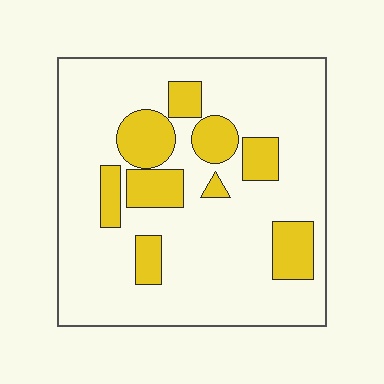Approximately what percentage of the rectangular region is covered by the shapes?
Approximately 20%.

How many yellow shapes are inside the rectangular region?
9.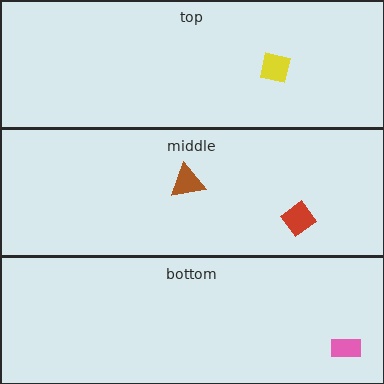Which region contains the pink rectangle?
The bottom region.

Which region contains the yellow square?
The top region.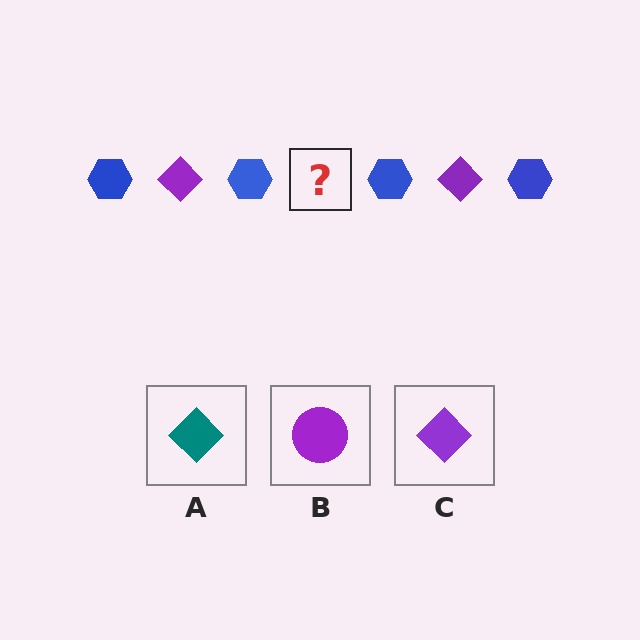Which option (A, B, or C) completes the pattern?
C.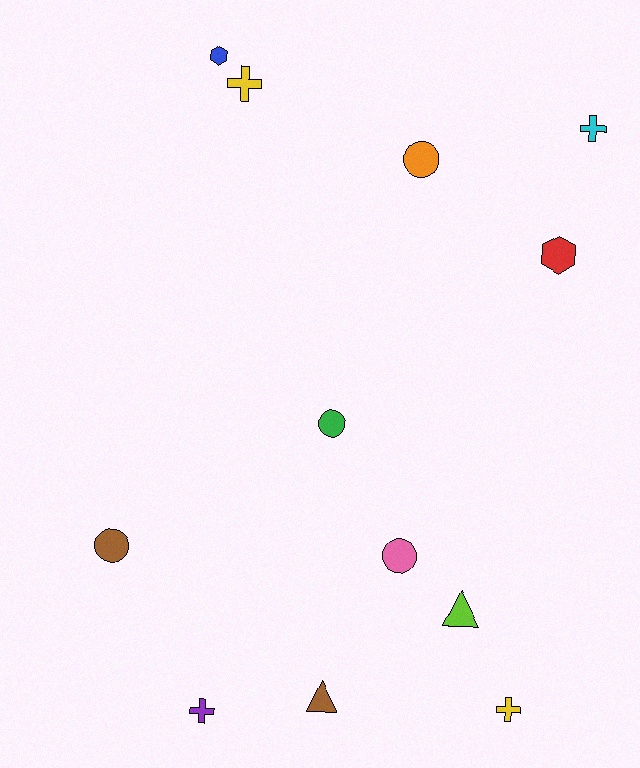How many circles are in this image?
There are 4 circles.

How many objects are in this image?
There are 12 objects.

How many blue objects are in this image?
There is 1 blue object.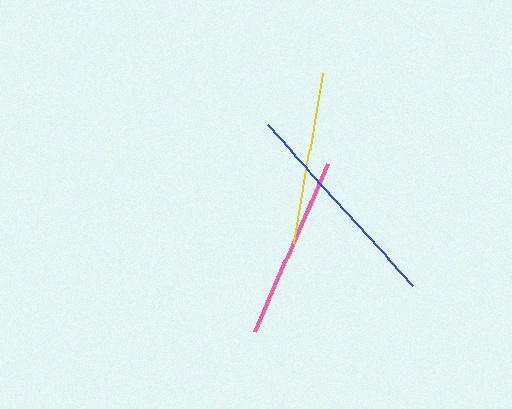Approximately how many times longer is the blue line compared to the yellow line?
The blue line is approximately 1.3 times the length of the yellow line.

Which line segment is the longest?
The blue line is the longest at approximately 218 pixels.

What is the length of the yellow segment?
The yellow segment is approximately 174 pixels long.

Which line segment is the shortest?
The yellow line is the shortest at approximately 174 pixels.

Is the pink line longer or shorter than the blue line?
The blue line is longer than the pink line.